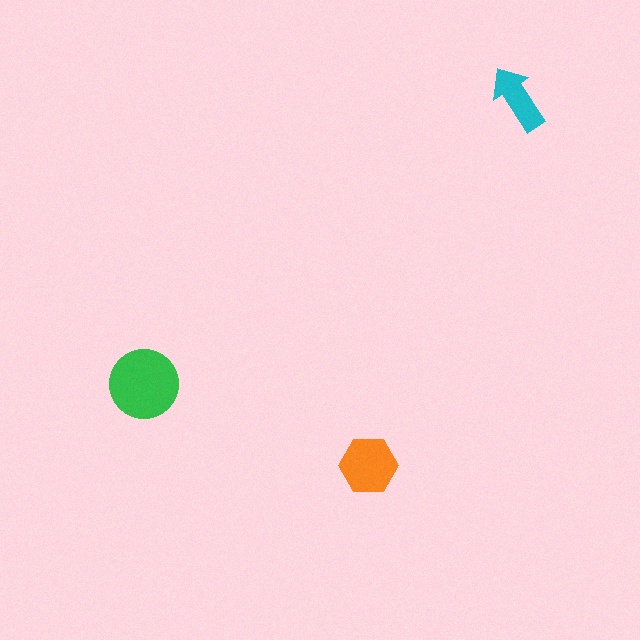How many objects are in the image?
There are 3 objects in the image.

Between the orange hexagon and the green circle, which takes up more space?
The green circle.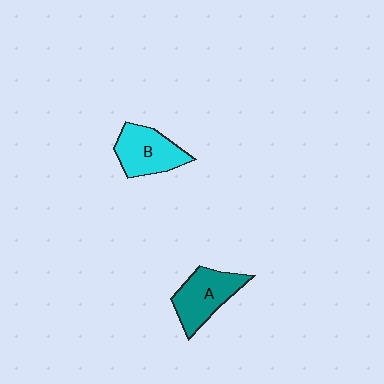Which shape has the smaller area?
Shape B (cyan).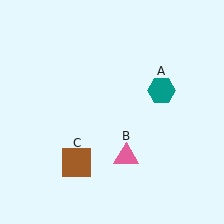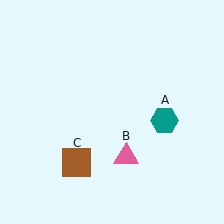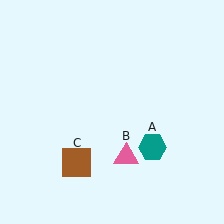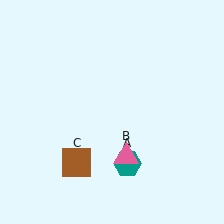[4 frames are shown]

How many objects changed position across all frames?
1 object changed position: teal hexagon (object A).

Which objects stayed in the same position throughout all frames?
Pink triangle (object B) and brown square (object C) remained stationary.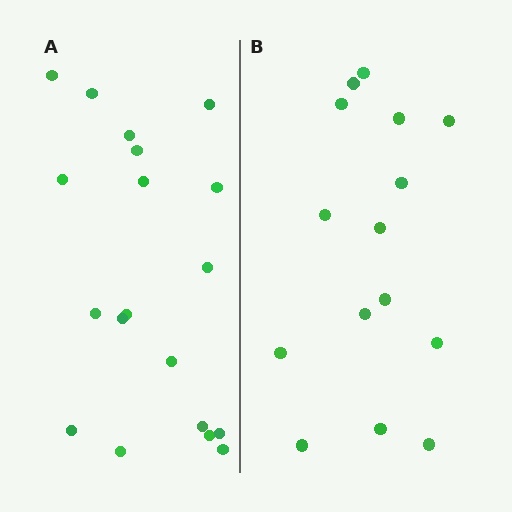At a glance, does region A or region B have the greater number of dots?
Region A (the left region) has more dots.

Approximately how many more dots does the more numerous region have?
Region A has about 4 more dots than region B.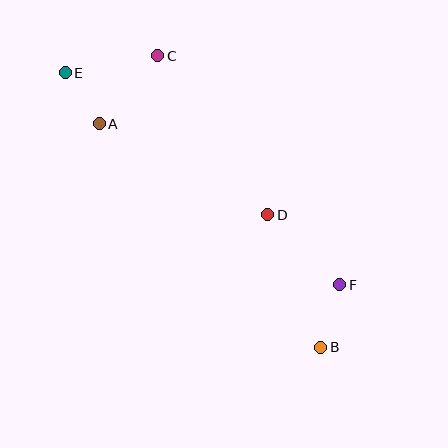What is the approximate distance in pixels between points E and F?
The distance between E and F is approximately 347 pixels.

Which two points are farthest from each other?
Points B and E are farthest from each other.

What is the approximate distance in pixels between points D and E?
The distance between D and E is approximately 247 pixels.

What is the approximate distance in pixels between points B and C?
The distance between B and C is approximately 334 pixels.